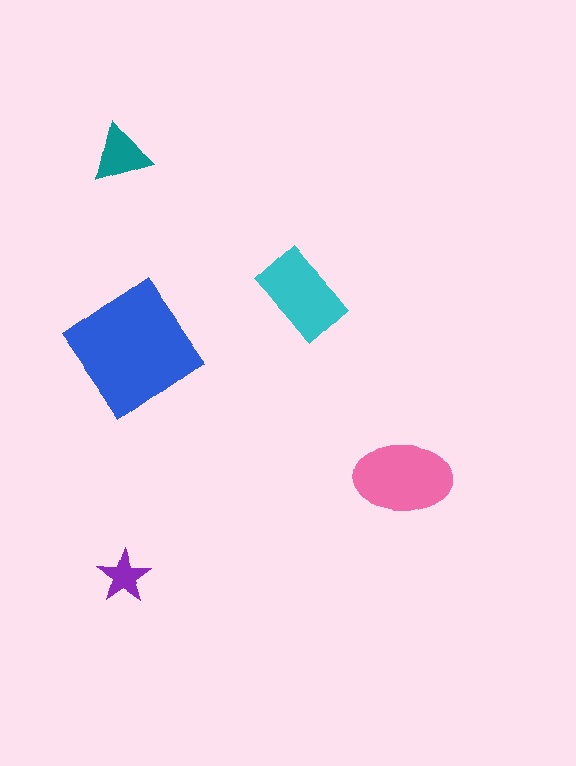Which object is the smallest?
The purple star.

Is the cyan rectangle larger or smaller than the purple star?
Larger.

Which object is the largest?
The blue diamond.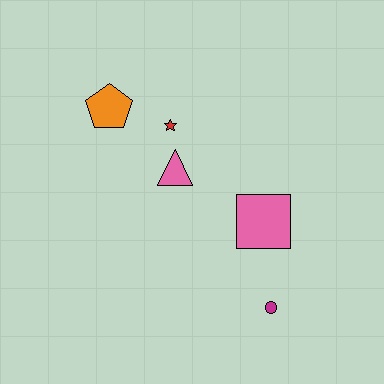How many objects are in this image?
There are 5 objects.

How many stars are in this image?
There is 1 star.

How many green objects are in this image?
There are no green objects.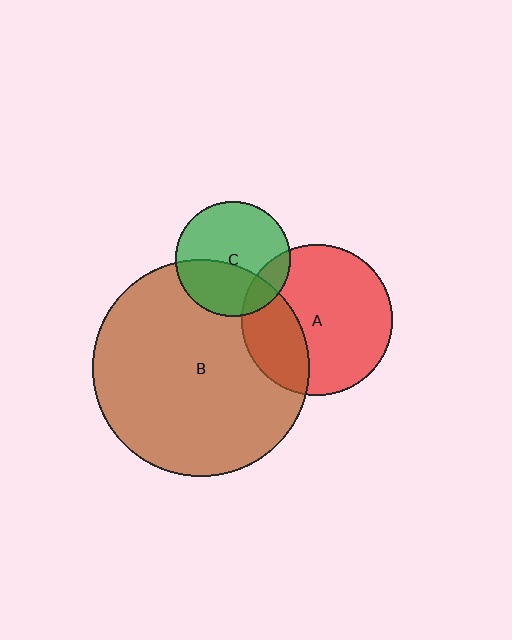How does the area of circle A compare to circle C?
Approximately 1.7 times.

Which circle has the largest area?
Circle B (brown).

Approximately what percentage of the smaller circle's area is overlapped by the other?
Approximately 30%.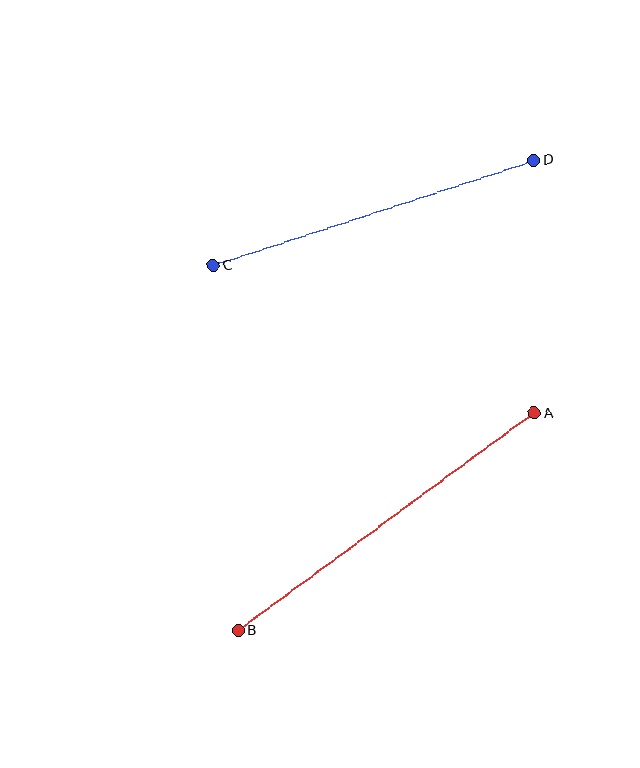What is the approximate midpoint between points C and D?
The midpoint is at approximately (374, 213) pixels.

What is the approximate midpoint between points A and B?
The midpoint is at approximately (386, 522) pixels.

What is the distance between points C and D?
The distance is approximately 337 pixels.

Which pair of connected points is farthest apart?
Points A and B are farthest apart.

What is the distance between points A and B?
The distance is approximately 368 pixels.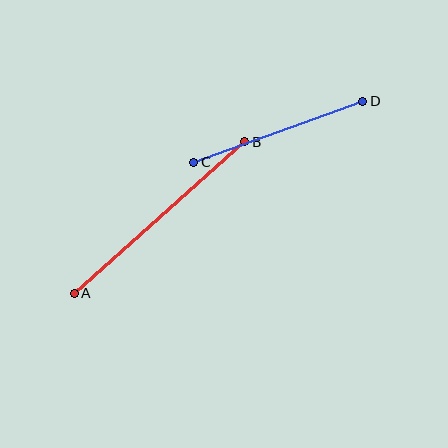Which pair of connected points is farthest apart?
Points A and B are farthest apart.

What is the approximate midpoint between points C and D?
The midpoint is at approximately (278, 132) pixels.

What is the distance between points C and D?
The distance is approximately 180 pixels.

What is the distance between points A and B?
The distance is approximately 228 pixels.